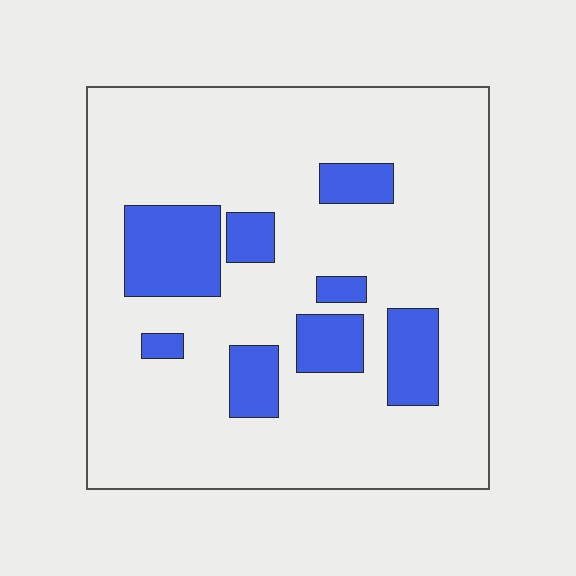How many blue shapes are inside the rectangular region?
8.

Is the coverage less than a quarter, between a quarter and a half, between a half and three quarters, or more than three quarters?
Less than a quarter.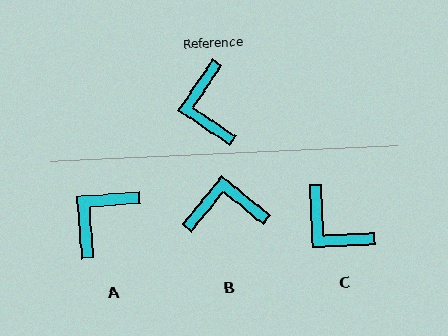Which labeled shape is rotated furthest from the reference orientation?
B, about 96 degrees away.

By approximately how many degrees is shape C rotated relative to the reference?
Approximately 36 degrees counter-clockwise.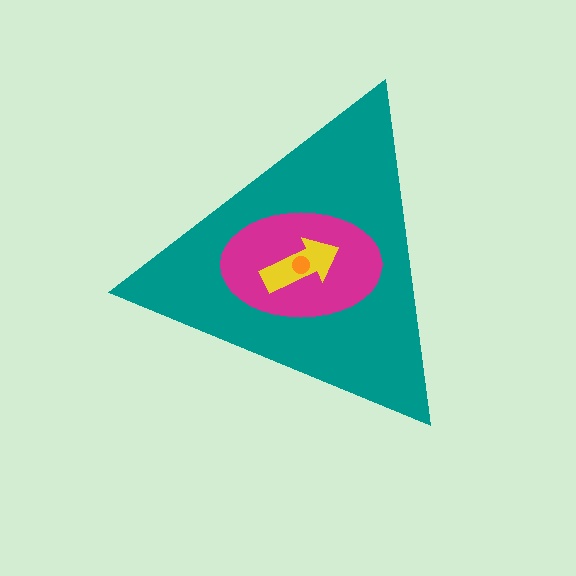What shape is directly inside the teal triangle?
The magenta ellipse.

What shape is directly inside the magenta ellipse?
The yellow arrow.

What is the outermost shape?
The teal triangle.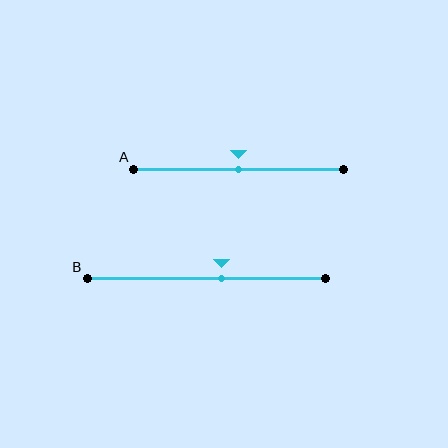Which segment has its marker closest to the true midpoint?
Segment A has its marker closest to the true midpoint.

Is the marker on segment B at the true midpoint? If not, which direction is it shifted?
No, the marker on segment B is shifted to the right by about 7% of the segment length.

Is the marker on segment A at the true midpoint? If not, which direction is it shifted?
Yes, the marker on segment A is at the true midpoint.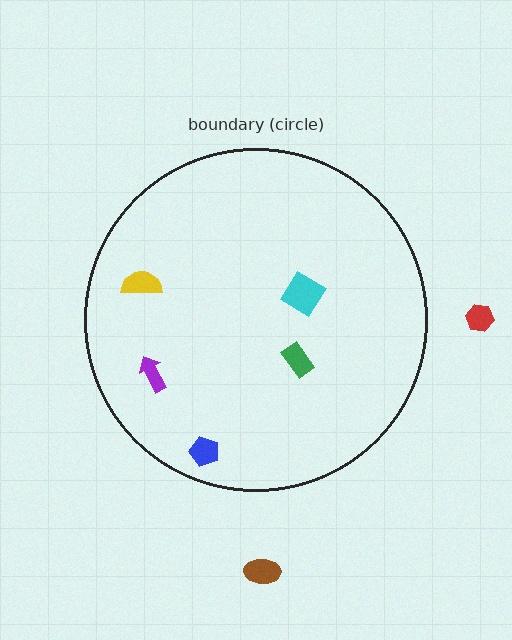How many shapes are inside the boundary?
5 inside, 2 outside.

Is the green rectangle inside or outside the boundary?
Inside.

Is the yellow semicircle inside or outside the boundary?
Inside.